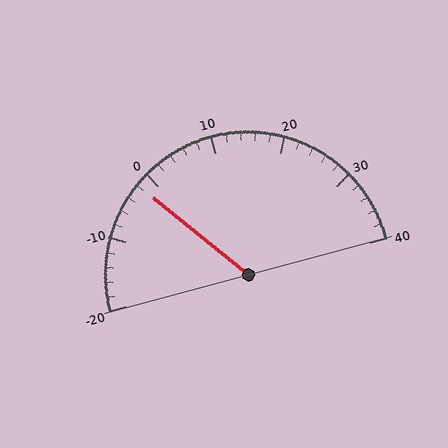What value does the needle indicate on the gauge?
The needle indicates approximately -2.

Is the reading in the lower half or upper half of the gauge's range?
The reading is in the lower half of the range (-20 to 40).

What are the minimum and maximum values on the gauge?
The gauge ranges from -20 to 40.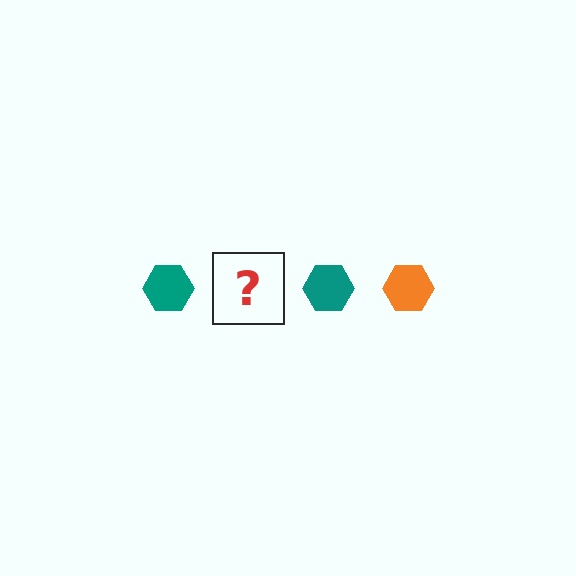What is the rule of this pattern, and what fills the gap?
The rule is that the pattern cycles through teal, orange hexagons. The gap should be filled with an orange hexagon.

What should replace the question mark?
The question mark should be replaced with an orange hexagon.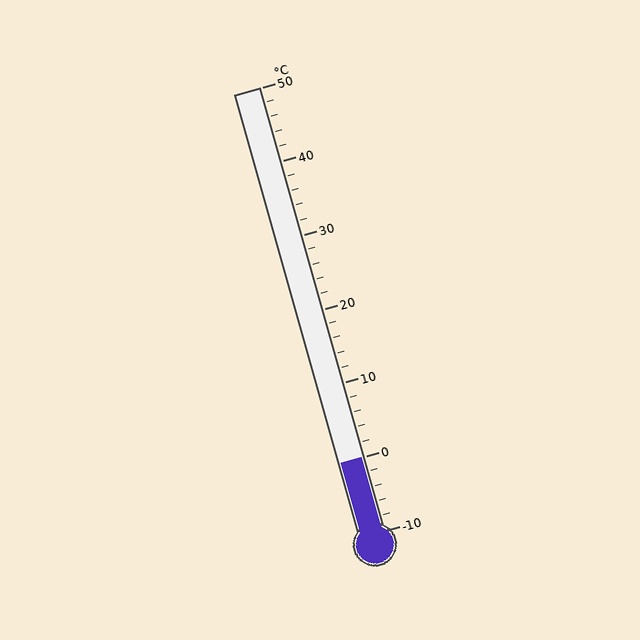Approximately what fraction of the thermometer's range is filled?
The thermometer is filled to approximately 15% of its range.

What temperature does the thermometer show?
The thermometer shows approximately 0°C.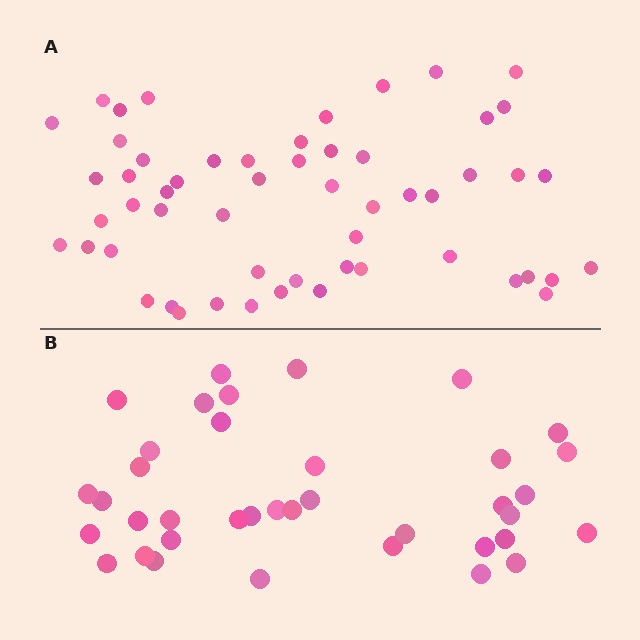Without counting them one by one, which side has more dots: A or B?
Region A (the top region) has more dots.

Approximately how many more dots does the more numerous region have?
Region A has approximately 15 more dots than region B.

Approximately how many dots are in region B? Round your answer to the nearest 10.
About 40 dots. (The exact count is 38, which rounds to 40.)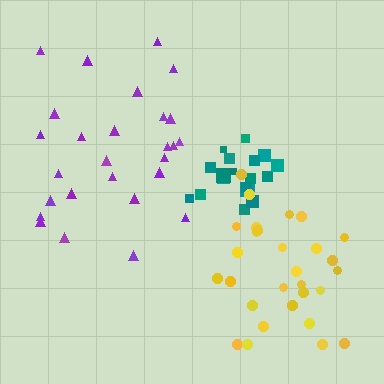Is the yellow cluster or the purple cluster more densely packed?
Yellow.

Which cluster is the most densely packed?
Teal.